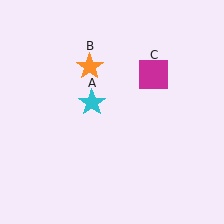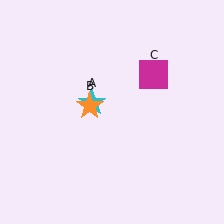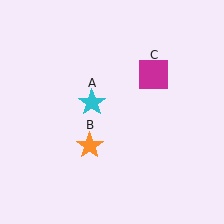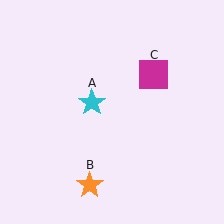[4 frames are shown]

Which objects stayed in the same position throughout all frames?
Cyan star (object A) and magenta square (object C) remained stationary.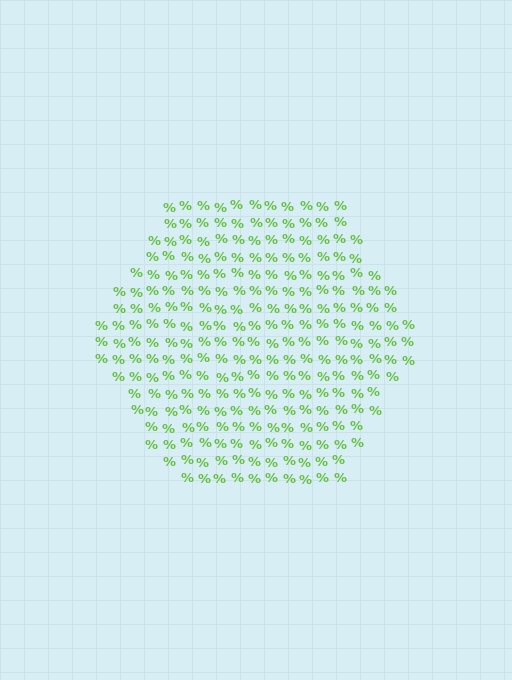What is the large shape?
The large shape is a hexagon.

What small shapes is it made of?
It is made of small percent signs.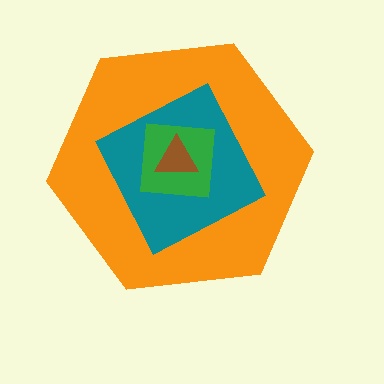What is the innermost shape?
The brown triangle.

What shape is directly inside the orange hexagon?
The teal square.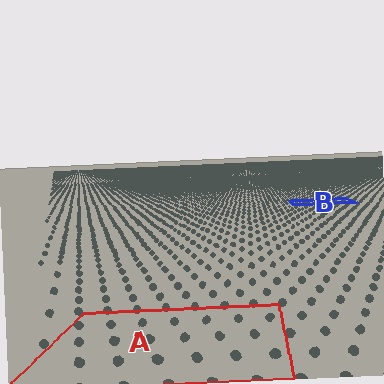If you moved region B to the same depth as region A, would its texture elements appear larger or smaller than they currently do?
They would appear larger. At a closer depth, the same texture elements are projected at a bigger on-screen size.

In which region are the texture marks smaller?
The texture marks are smaller in region B, because it is farther away.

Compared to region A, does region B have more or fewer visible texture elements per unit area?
Region B has more texture elements per unit area — they are packed more densely because it is farther away.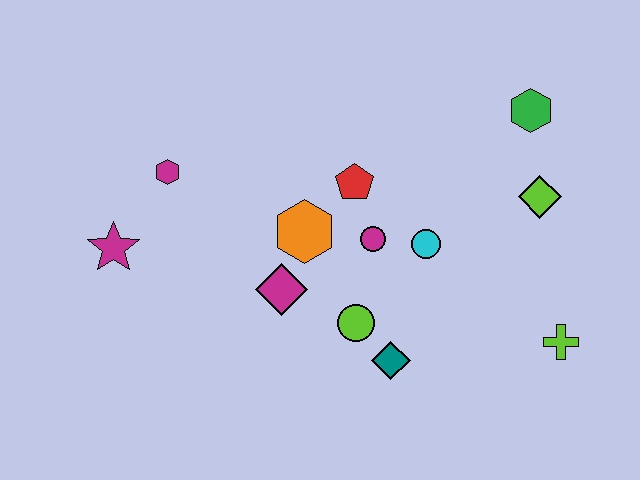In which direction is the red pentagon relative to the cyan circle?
The red pentagon is to the left of the cyan circle.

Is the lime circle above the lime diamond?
No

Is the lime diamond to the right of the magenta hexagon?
Yes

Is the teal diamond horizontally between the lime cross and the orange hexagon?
Yes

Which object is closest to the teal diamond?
The lime circle is closest to the teal diamond.